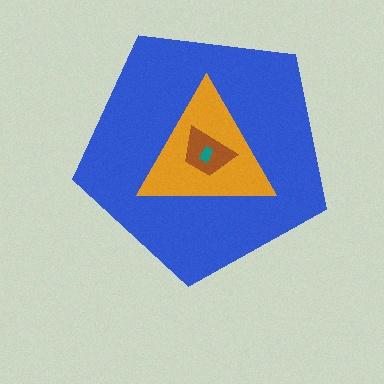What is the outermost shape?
The blue pentagon.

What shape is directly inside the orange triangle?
The brown trapezoid.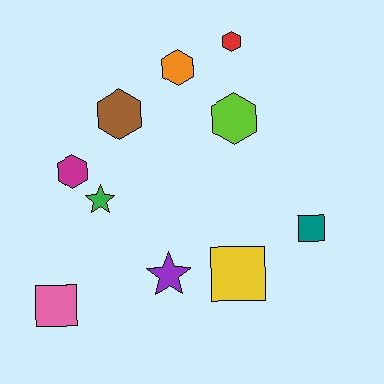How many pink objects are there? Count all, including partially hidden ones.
There is 1 pink object.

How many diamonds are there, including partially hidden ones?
There are no diamonds.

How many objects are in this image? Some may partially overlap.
There are 10 objects.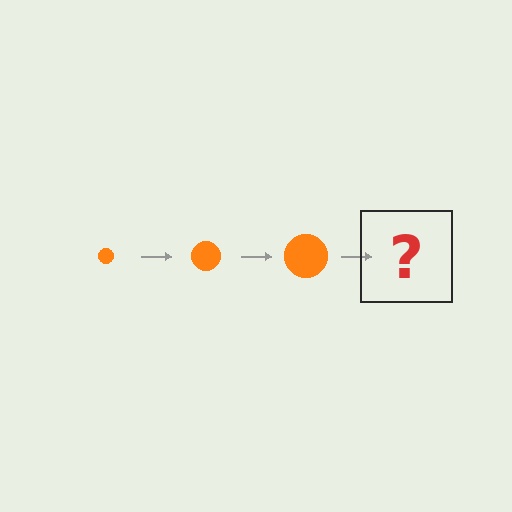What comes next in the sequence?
The next element should be an orange circle, larger than the previous one.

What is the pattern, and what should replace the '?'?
The pattern is that the circle gets progressively larger each step. The '?' should be an orange circle, larger than the previous one.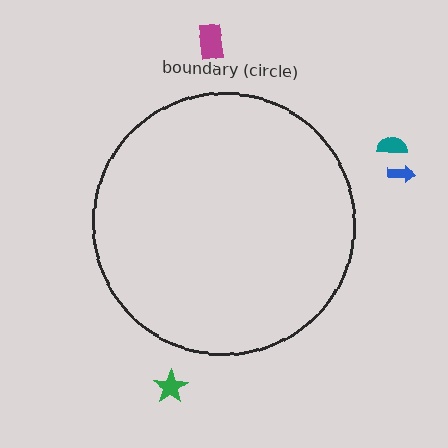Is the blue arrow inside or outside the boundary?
Outside.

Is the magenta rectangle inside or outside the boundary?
Outside.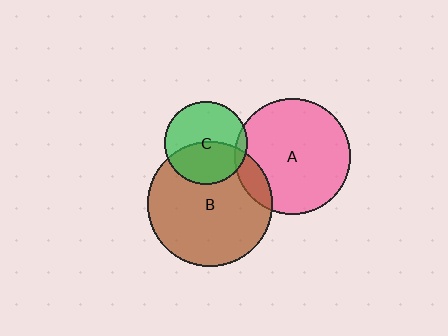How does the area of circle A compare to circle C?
Approximately 1.9 times.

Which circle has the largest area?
Circle B (brown).